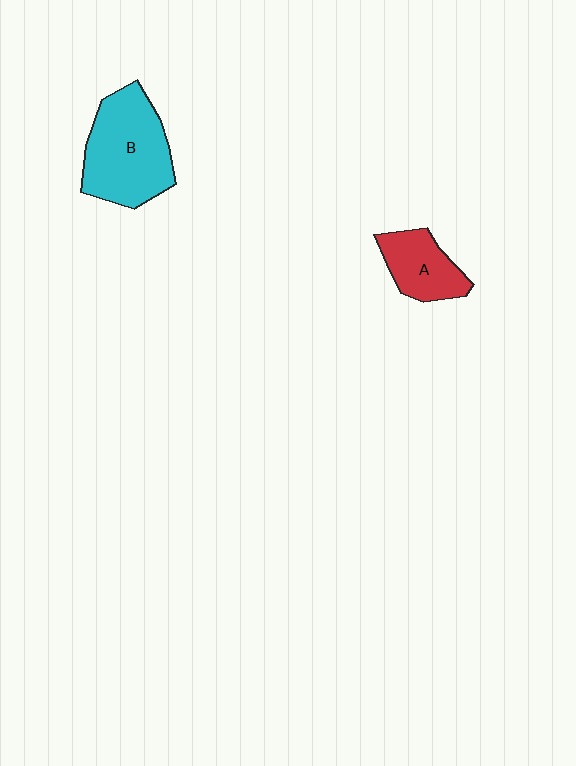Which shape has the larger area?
Shape B (cyan).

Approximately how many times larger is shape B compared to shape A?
Approximately 1.9 times.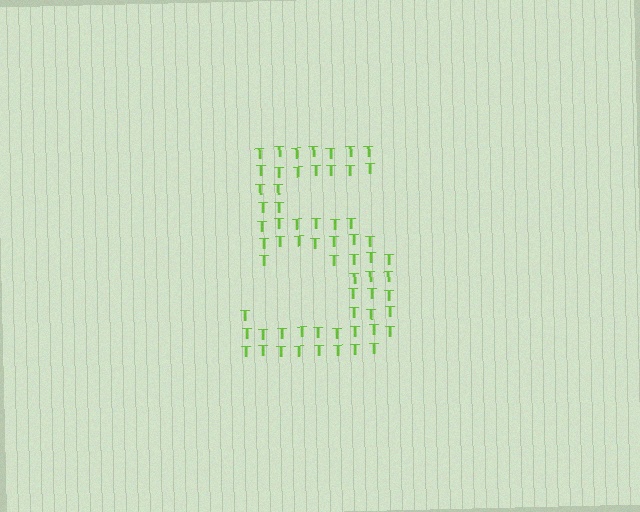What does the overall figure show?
The overall figure shows the digit 5.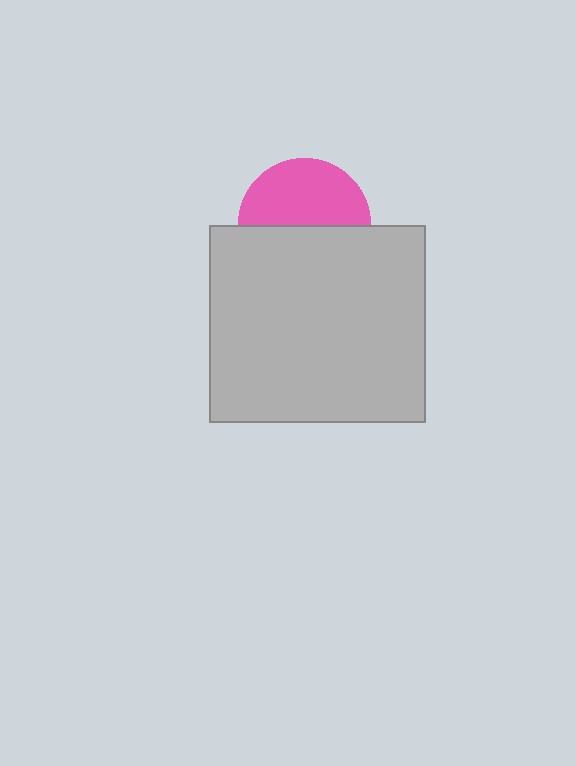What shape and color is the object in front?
The object in front is a light gray rectangle.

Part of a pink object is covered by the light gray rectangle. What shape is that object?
It is a circle.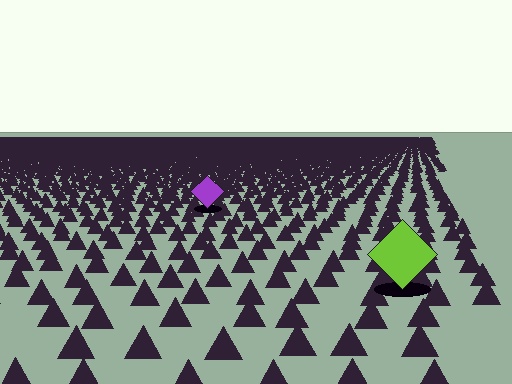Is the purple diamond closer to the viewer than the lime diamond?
No. The lime diamond is closer — you can tell from the texture gradient: the ground texture is coarser near it.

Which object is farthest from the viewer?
The purple diamond is farthest from the viewer. It appears smaller and the ground texture around it is denser.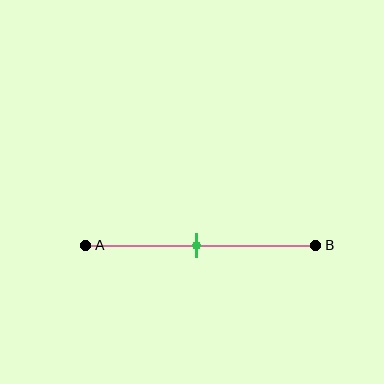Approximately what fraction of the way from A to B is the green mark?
The green mark is approximately 50% of the way from A to B.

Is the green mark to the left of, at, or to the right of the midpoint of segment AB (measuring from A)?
The green mark is approximately at the midpoint of segment AB.